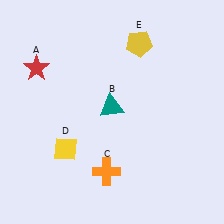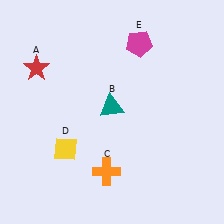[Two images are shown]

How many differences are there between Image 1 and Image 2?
There is 1 difference between the two images.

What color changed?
The pentagon (E) changed from yellow in Image 1 to magenta in Image 2.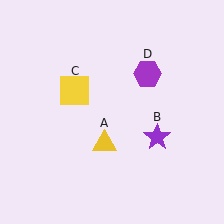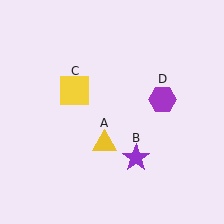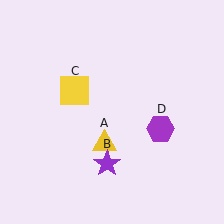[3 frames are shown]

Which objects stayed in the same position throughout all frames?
Yellow triangle (object A) and yellow square (object C) remained stationary.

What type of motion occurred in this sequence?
The purple star (object B), purple hexagon (object D) rotated clockwise around the center of the scene.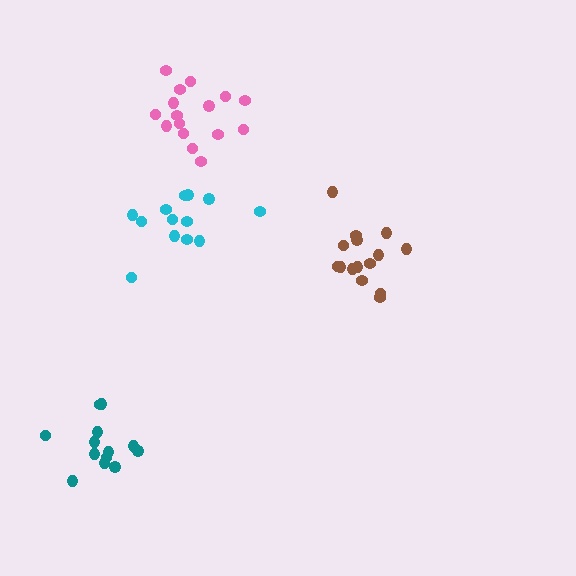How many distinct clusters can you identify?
There are 4 distinct clusters.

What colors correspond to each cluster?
The clusters are colored: brown, teal, pink, cyan.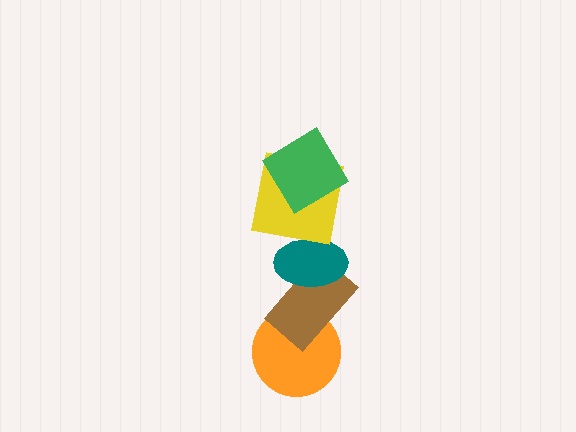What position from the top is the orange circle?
The orange circle is 5th from the top.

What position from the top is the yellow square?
The yellow square is 2nd from the top.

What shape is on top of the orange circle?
The brown rectangle is on top of the orange circle.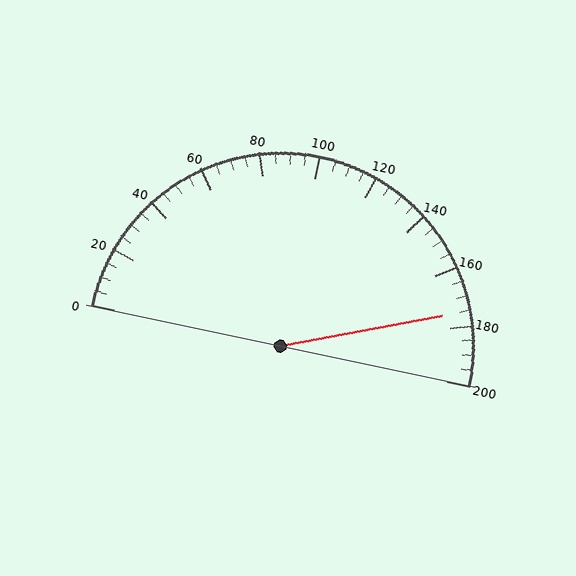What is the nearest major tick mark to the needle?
The nearest major tick mark is 180.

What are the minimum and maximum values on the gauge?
The gauge ranges from 0 to 200.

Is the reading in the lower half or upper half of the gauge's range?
The reading is in the upper half of the range (0 to 200).